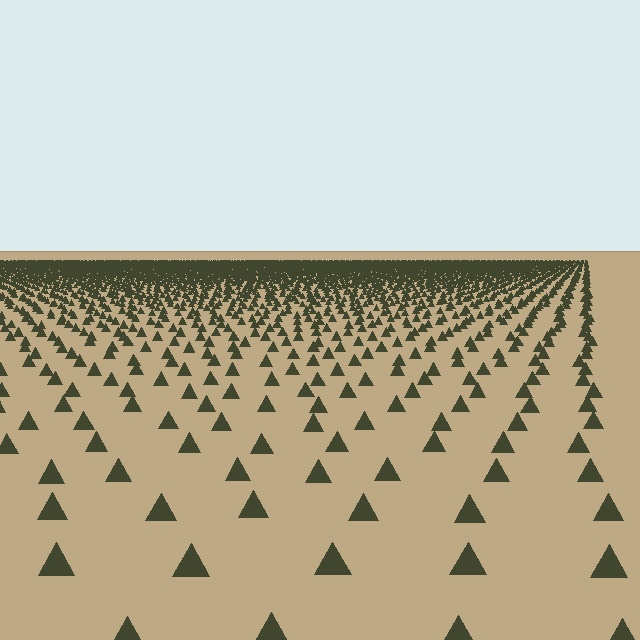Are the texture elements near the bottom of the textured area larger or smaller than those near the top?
Larger. Near the bottom, elements are closer to the viewer and appear at a bigger on-screen size.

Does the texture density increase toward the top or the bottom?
Density increases toward the top.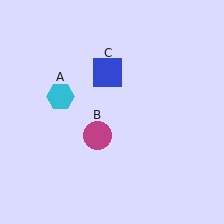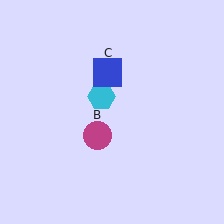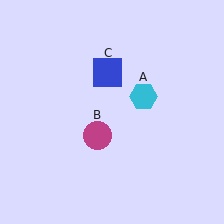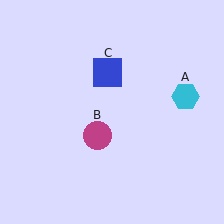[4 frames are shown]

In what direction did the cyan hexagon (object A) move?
The cyan hexagon (object A) moved right.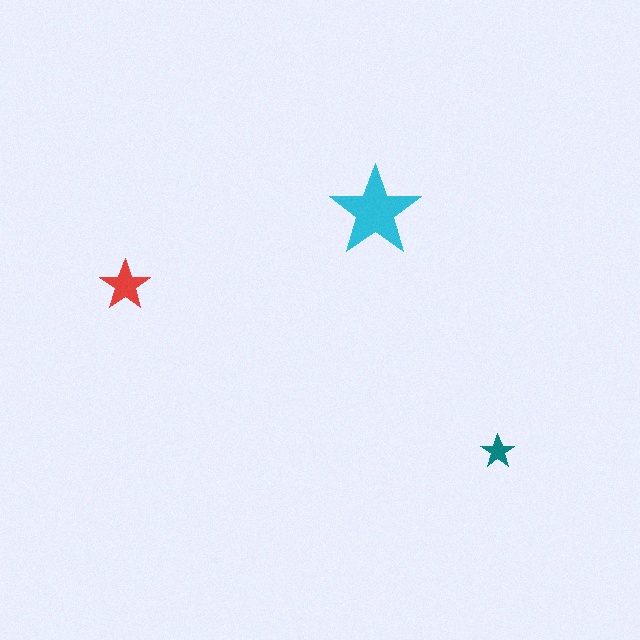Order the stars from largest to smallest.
the cyan one, the red one, the teal one.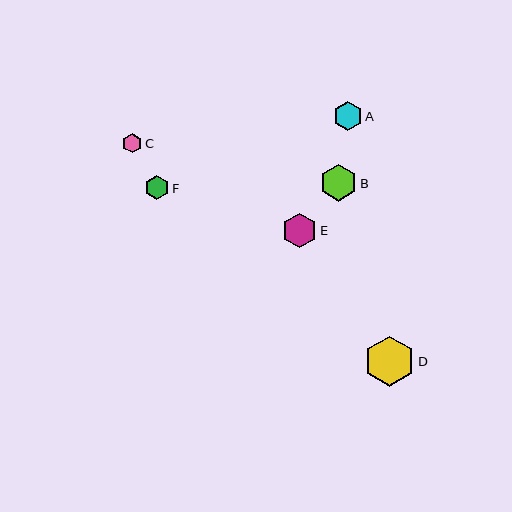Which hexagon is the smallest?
Hexagon C is the smallest with a size of approximately 20 pixels.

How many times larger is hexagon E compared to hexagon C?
Hexagon E is approximately 1.8 times the size of hexagon C.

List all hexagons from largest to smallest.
From largest to smallest: D, B, E, A, F, C.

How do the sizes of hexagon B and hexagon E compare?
Hexagon B and hexagon E are approximately the same size.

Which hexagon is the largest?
Hexagon D is the largest with a size of approximately 50 pixels.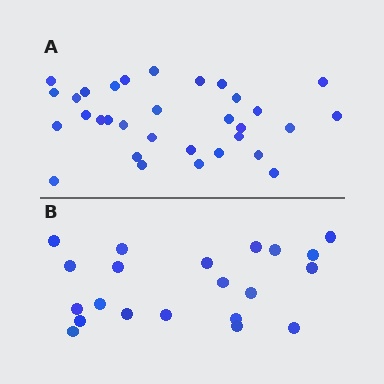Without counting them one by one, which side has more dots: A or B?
Region A (the top region) has more dots.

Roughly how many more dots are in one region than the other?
Region A has roughly 12 or so more dots than region B.